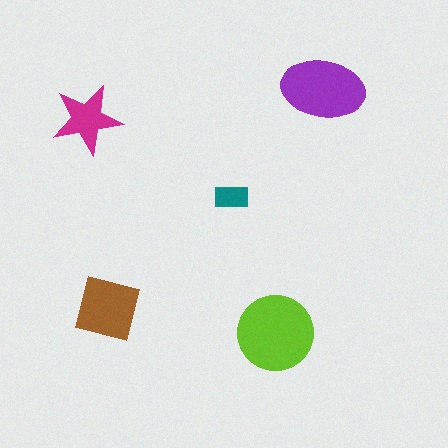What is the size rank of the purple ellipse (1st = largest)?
2nd.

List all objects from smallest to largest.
The teal rectangle, the magenta star, the brown square, the purple ellipse, the lime circle.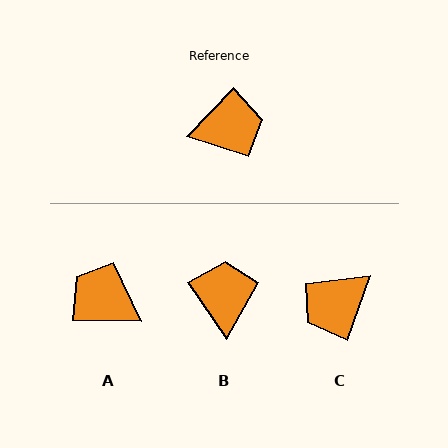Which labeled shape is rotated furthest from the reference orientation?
C, about 155 degrees away.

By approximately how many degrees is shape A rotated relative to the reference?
Approximately 133 degrees counter-clockwise.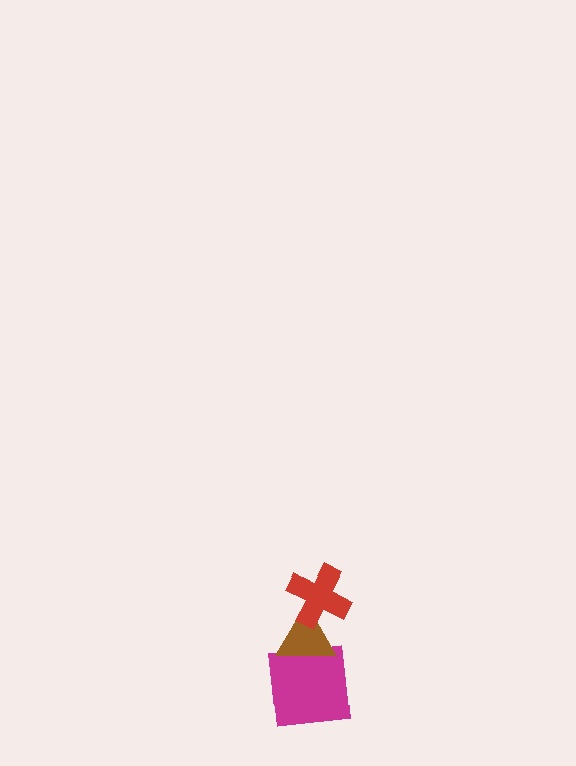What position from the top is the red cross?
The red cross is 1st from the top.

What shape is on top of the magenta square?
The brown triangle is on top of the magenta square.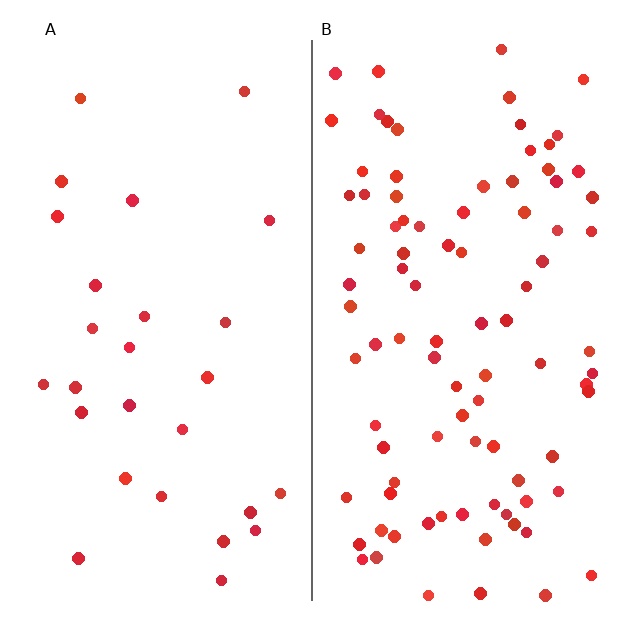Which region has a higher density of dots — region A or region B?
B (the right).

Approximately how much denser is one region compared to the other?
Approximately 3.2× — region B over region A.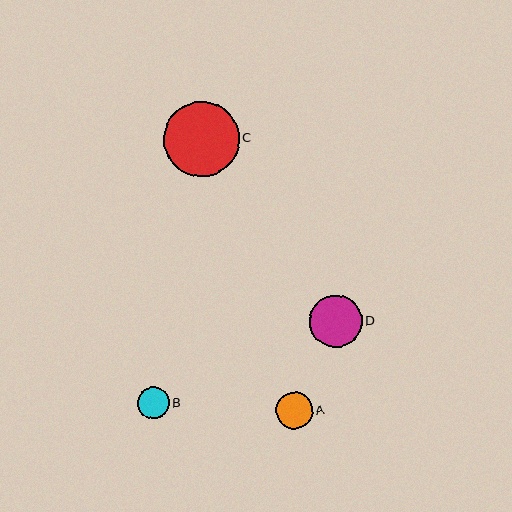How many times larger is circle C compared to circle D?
Circle C is approximately 1.4 times the size of circle D.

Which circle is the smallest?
Circle B is the smallest with a size of approximately 32 pixels.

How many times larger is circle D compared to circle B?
Circle D is approximately 1.6 times the size of circle B.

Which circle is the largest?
Circle C is the largest with a size of approximately 75 pixels.